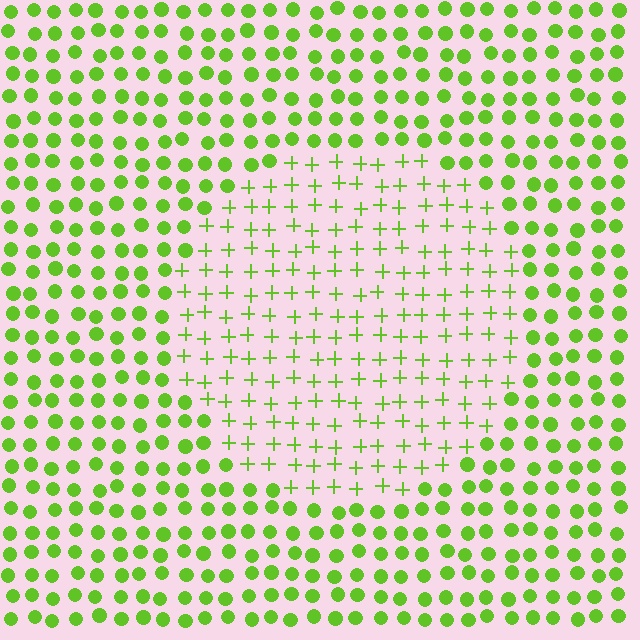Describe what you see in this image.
The image is filled with small lime elements arranged in a uniform grid. A circle-shaped region contains plus signs, while the surrounding area contains circles. The boundary is defined purely by the change in element shape.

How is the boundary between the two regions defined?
The boundary is defined by a change in element shape: plus signs inside vs. circles outside. All elements share the same color and spacing.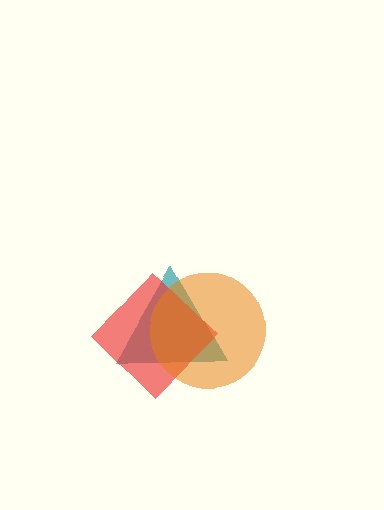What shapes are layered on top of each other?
The layered shapes are: a teal triangle, a red diamond, an orange circle.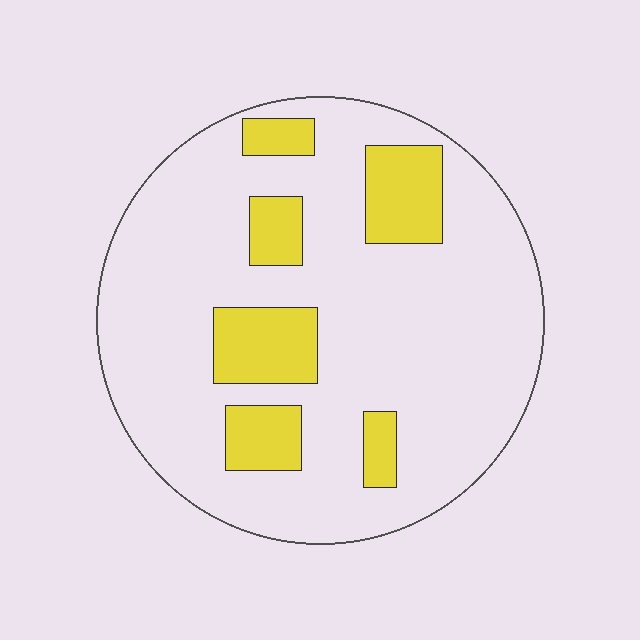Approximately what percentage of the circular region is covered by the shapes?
Approximately 20%.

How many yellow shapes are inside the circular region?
6.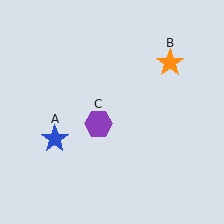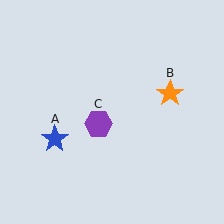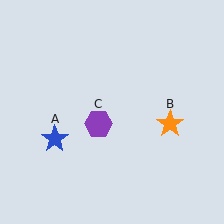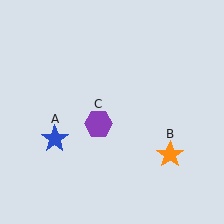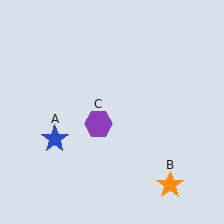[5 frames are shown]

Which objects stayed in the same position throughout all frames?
Blue star (object A) and purple hexagon (object C) remained stationary.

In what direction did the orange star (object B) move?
The orange star (object B) moved down.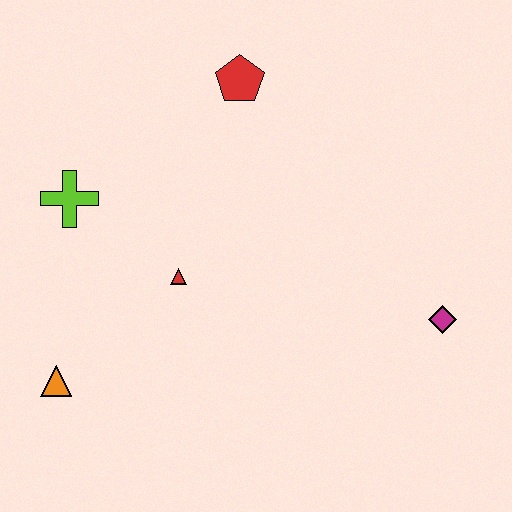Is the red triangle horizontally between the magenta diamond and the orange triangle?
Yes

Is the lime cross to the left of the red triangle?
Yes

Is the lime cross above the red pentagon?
No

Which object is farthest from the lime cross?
The magenta diamond is farthest from the lime cross.